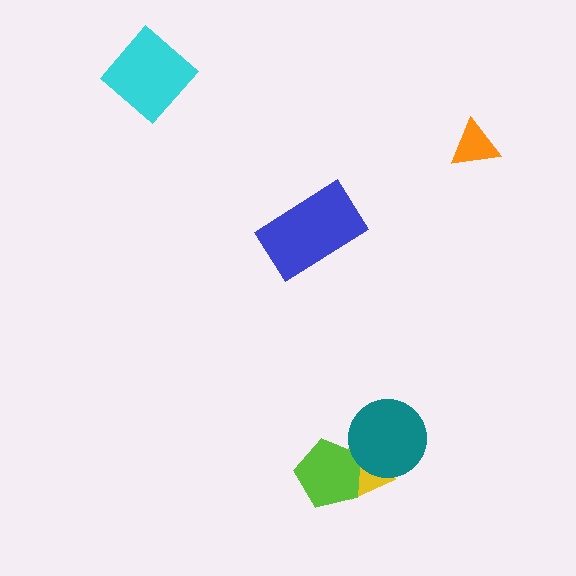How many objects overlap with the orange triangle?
0 objects overlap with the orange triangle.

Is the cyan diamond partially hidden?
No, no other shape covers it.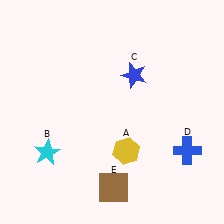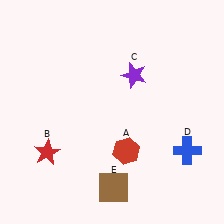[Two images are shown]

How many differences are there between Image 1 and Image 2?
There are 3 differences between the two images.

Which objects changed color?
A changed from yellow to red. B changed from cyan to red. C changed from blue to purple.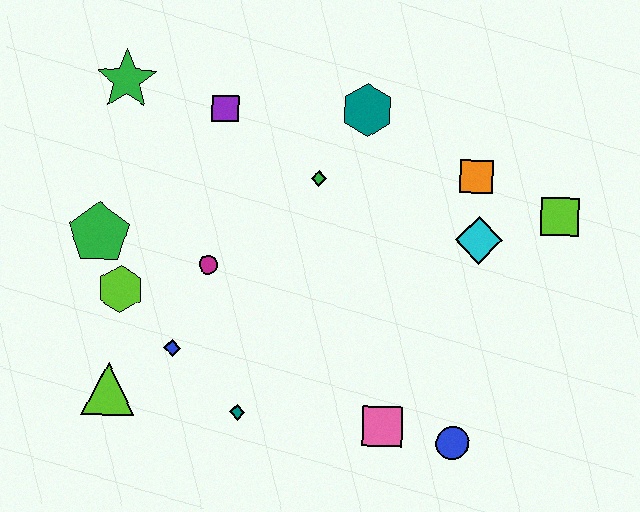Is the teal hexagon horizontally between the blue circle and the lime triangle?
Yes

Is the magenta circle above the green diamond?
No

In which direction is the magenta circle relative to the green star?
The magenta circle is below the green star.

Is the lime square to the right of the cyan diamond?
Yes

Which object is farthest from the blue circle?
The green star is farthest from the blue circle.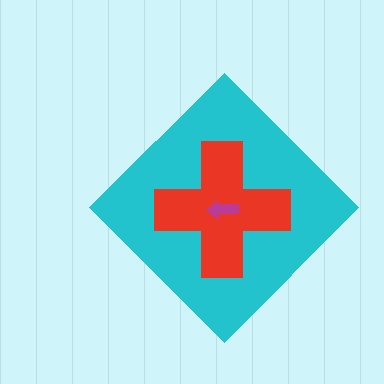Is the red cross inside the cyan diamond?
Yes.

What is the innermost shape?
The magenta arrow.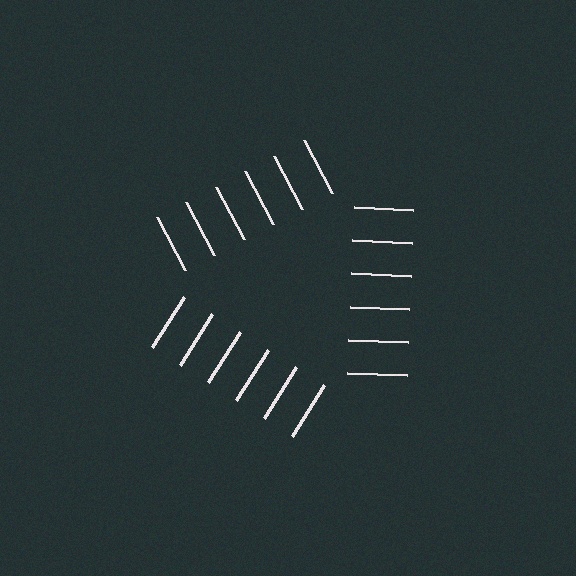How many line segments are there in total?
18 — 6 along each of the 3 edges.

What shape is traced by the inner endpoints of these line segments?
An illusory triangle — the line segments terminate on its edges but no continuous stroke is drawn.